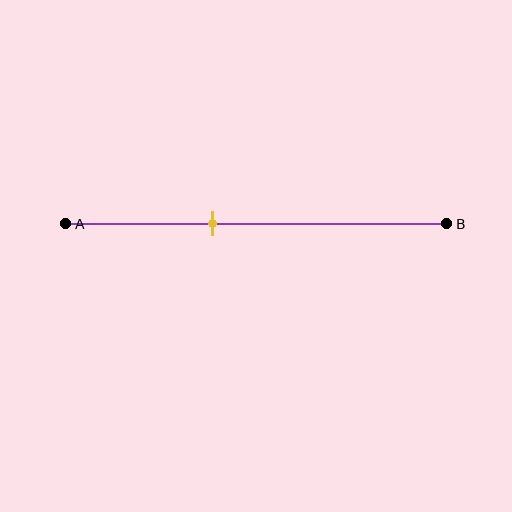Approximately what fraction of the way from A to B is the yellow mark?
The yellow mark is approximately 40% of the way from A to B.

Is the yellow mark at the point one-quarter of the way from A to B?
No, the mark is at about 40% from A, not at the 25% one-quarter point.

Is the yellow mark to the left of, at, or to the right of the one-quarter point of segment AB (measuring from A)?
The yellow mark is to the right of the one-quarter point of segment AB.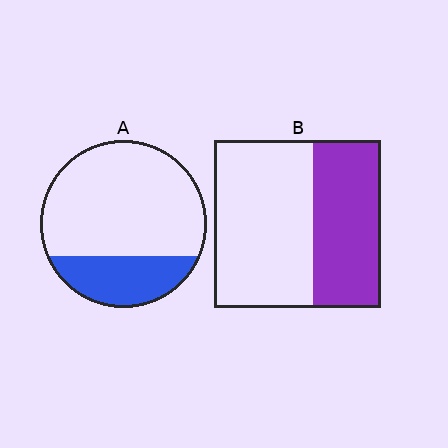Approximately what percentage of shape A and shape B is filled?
A is approximately 25% and B is approximately 40%.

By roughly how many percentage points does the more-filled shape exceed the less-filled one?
By roughly 15 percentage points (B over A).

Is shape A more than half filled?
No.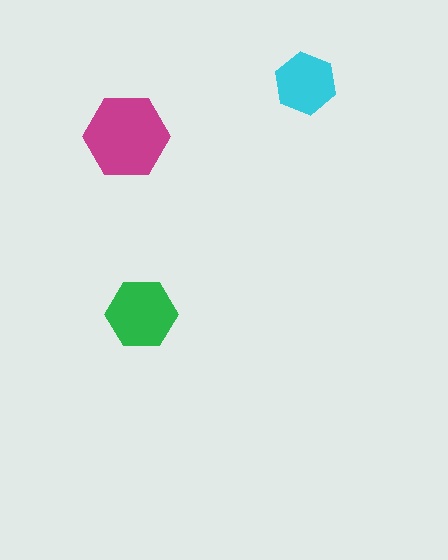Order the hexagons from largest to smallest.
the magenta one, the green one, the cyan one.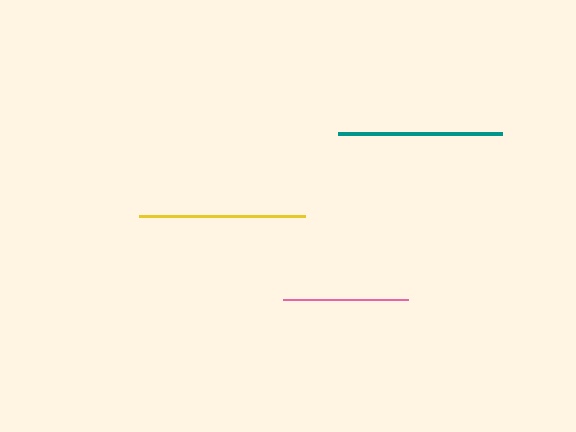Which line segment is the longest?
The yellow line is the longest at approximately 165 pixels.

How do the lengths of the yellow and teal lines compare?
The yellow and teal lines are approximately the same length.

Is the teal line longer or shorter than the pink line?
The teal line is longer than the pink line.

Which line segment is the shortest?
The pink line is the shortest at approximately 125 pixels.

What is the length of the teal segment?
The teal segment is approximately 164 pixels long.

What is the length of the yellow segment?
The yellow segment is approximately 165 pixels long.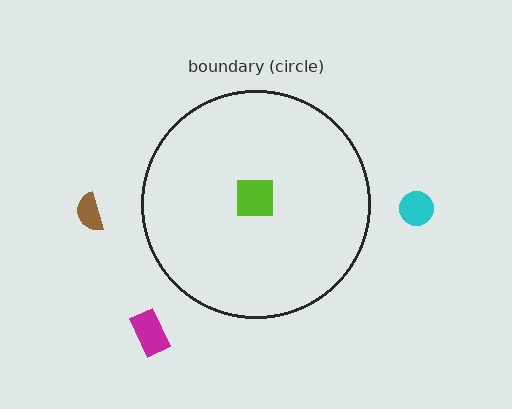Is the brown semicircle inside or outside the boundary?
Outside.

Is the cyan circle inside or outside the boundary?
Outside.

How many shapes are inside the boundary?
1 inside, 3 outside.